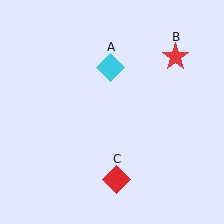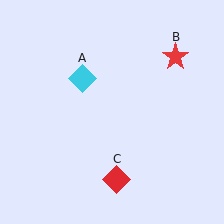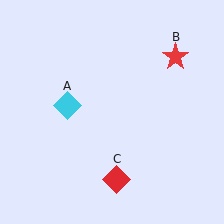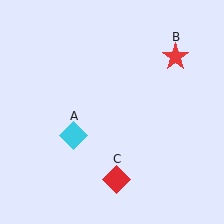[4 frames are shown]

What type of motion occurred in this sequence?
The cyan diamond (object A) rotated counterclockwise around the center of the scene.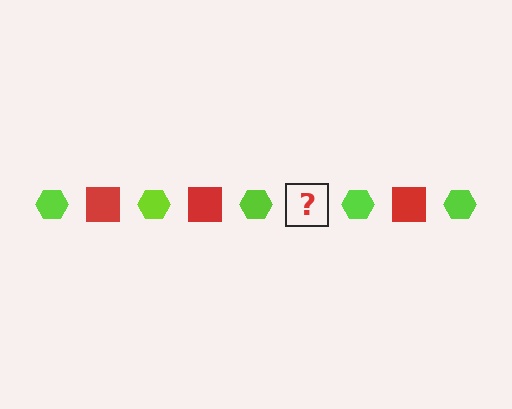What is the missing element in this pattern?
The missing element is a red square.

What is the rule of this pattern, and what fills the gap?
The rule is that the pattern alternates between lime hexagon and red square. The gap should be filled with a red square.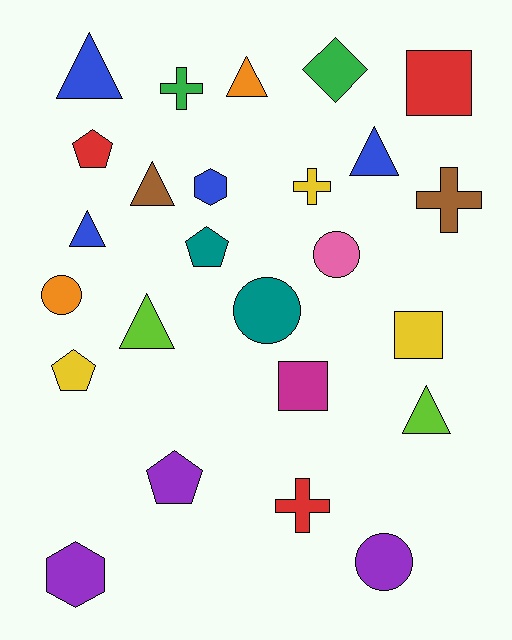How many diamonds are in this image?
There is 1 diamond.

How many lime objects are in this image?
There are 2 lime objects.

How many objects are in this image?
There are 25 objects.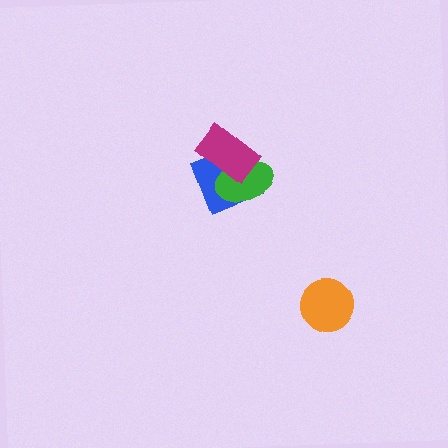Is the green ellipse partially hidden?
Yes, it is partially covered by another shape.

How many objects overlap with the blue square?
2 objects overlap with the blue square.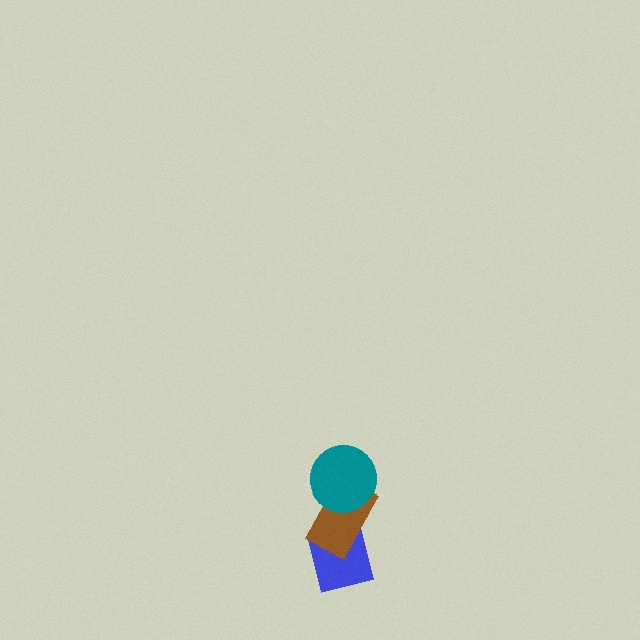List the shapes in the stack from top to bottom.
From top to bottom: the teal circle, the brown rectangle, the blue square.